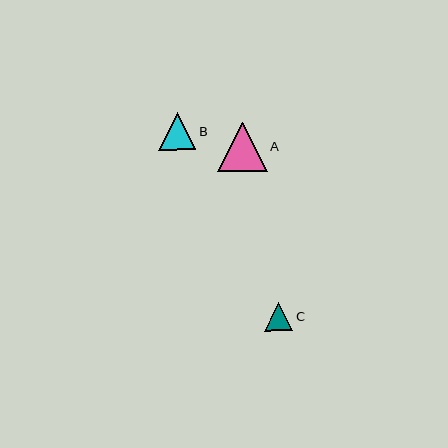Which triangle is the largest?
Triangle A is the largest with a size of approximately 50 pixels.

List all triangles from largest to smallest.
From largest to smallest: A, B, C.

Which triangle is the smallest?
Triangle C is the smallest with a size of approximately 28 pixels.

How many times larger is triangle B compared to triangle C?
Triangle B is approximately 1.3 times the size of triangle C.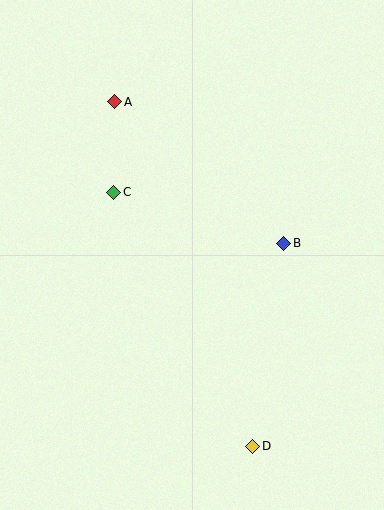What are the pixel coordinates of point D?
Point D is at (253, 446).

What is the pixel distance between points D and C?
The distance between D and C is 289 pixels.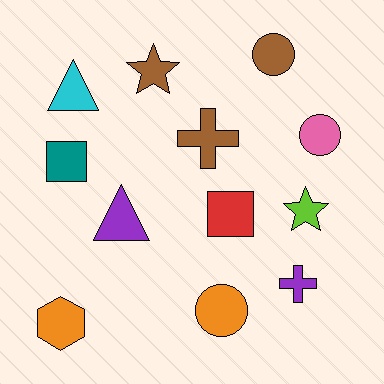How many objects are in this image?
There are 12 objects.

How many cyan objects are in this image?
There is 1 cyan object.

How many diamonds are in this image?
There are no diamonds.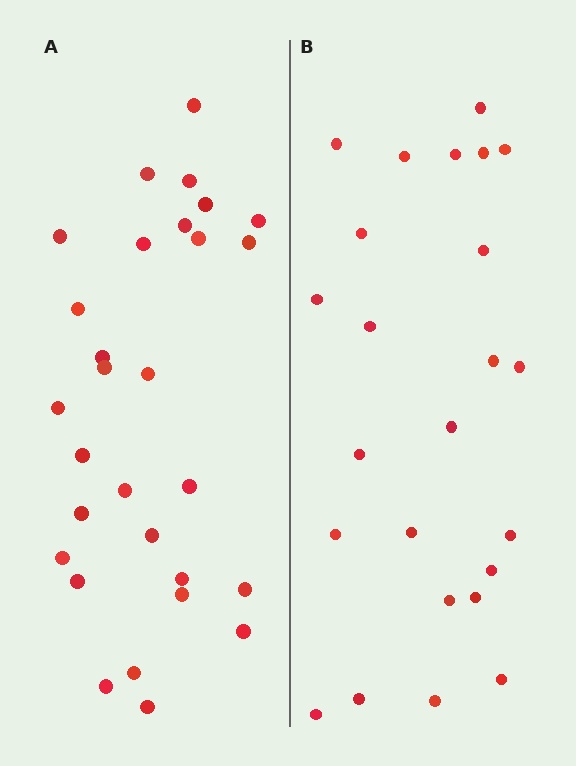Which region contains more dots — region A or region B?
Region A (the left region) has more dots.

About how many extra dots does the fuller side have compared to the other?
Region A has about 5 more dots than region B.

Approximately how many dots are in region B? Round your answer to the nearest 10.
About 20 dots. (The exact count is 24, which rounds to 20.)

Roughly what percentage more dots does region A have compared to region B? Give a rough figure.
About 20% more.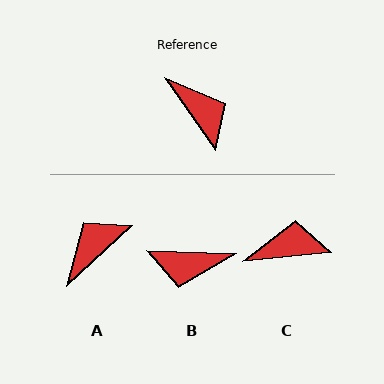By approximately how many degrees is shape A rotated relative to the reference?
Approximately 98 degrees counter-clockwise.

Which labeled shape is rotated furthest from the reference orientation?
B, about 127 degrees away.